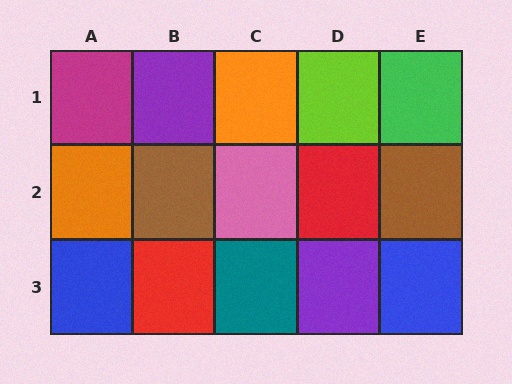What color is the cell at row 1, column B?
Purple.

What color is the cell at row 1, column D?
Lime.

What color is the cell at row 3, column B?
Red.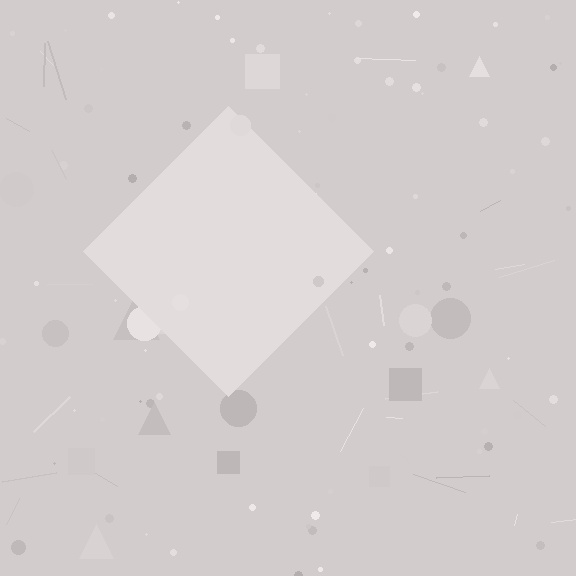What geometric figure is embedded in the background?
A diamond is embedded in the background.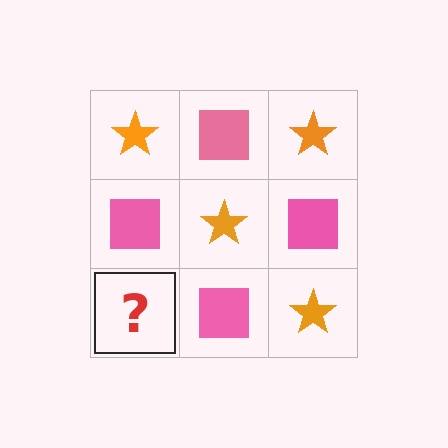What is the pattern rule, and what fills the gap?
The rule is that it alternates orange star and pink square in a checkerboard pattern. The gap should be filled with an orange star.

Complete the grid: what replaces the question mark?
The question mark should be replaced with an orange star.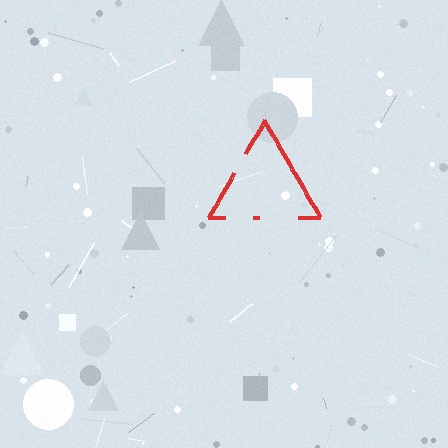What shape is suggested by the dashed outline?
The dashed outline suggests a triangle.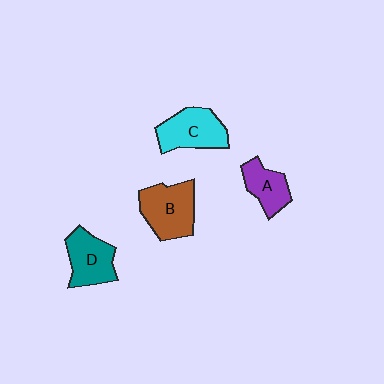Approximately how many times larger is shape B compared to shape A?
Approximately 1.5 times.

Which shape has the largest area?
Shape B (brown).